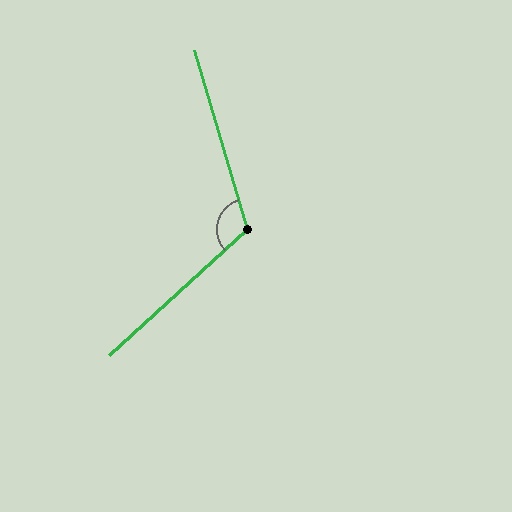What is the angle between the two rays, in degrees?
Approximately 116 degrees.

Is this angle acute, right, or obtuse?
It is obtuse.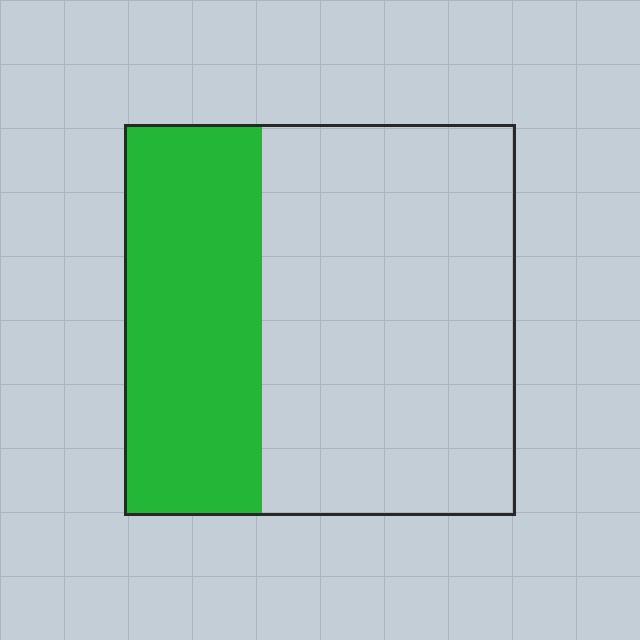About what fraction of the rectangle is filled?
About one third (1/3).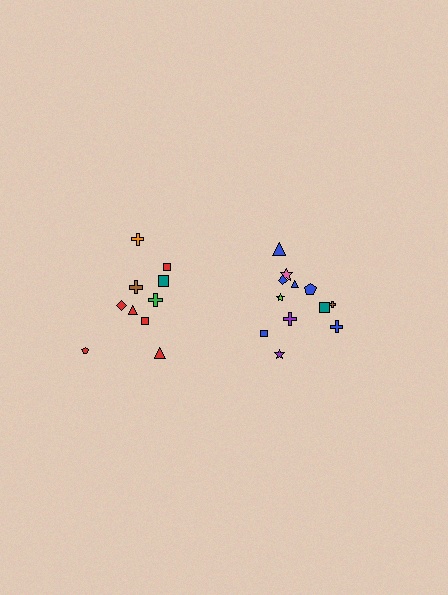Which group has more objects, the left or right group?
The right group.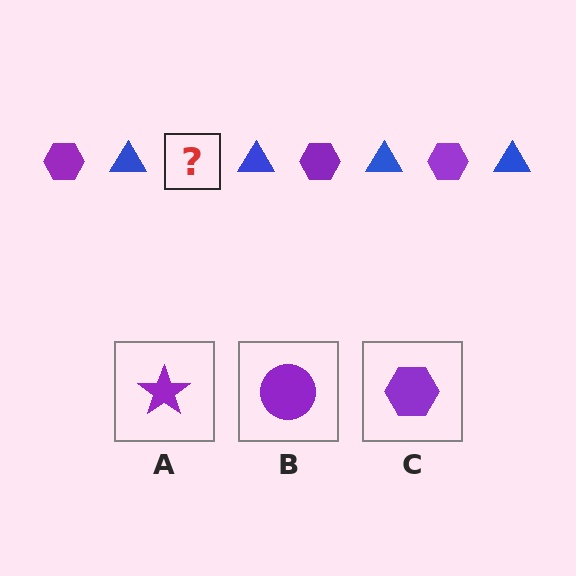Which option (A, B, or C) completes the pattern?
C.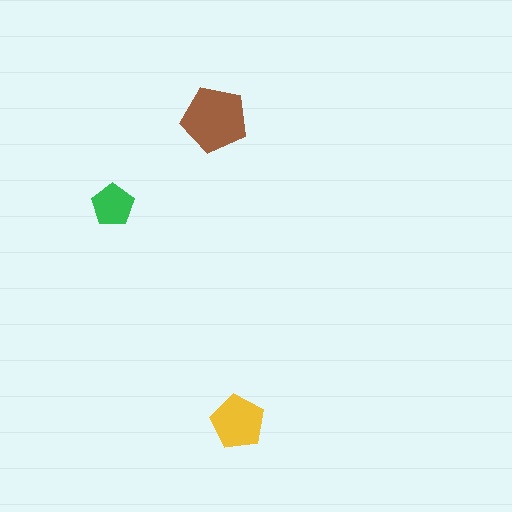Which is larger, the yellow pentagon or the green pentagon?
The yellow one.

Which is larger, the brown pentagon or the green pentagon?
The brown one.